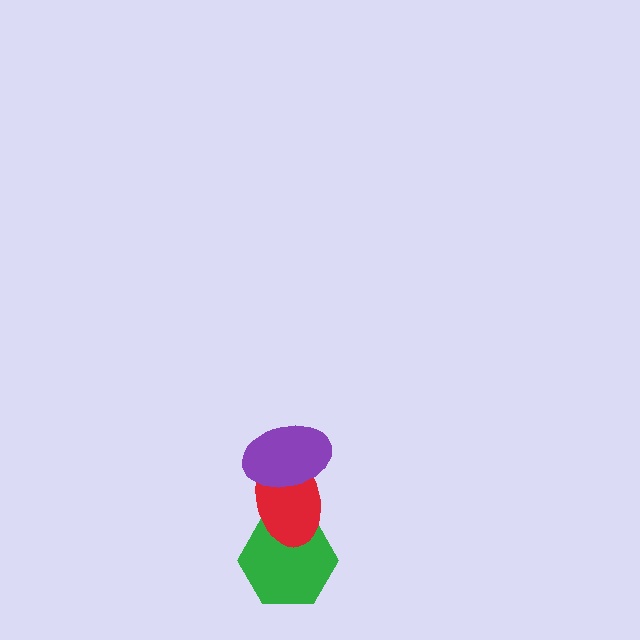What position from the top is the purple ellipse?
The purple ellipse is 1st from the top.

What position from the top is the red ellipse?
The red ellipse is 2nd from the top.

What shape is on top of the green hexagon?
The red ellipse is on top of the green hexagon.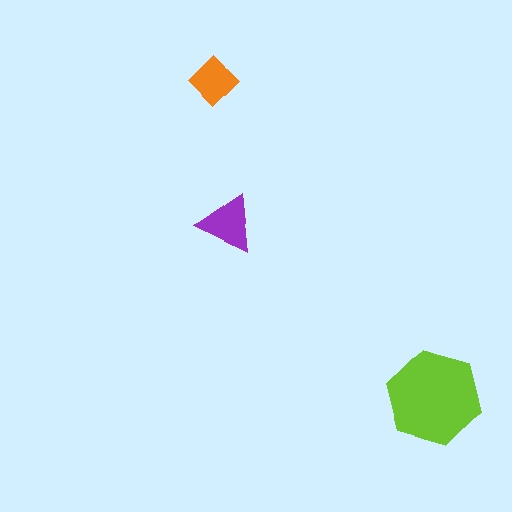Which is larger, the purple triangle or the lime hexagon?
The lime hexagon.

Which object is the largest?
The lime hexagon.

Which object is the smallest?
The orange diamond.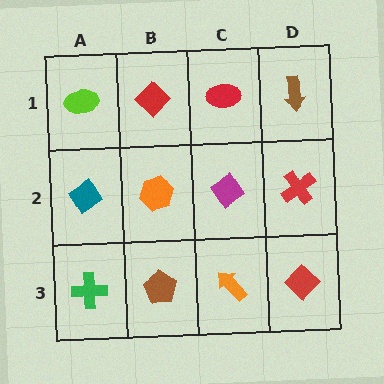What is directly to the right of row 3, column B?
An orange arrow.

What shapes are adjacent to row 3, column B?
An orange hexagon (row 2, column B), a green cross (row 3, column A), an orange arrow (row 3, column C).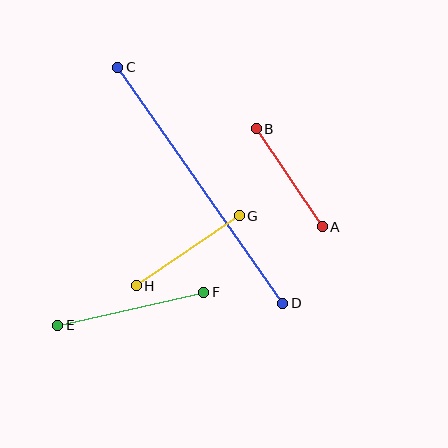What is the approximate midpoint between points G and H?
The midpoint is at approximately (188, 251) pixels.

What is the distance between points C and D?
The distance is approximately 288 pixels.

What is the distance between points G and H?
The distance is approximately 125 pixels.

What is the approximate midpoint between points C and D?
The midpoint is at approximately (200, 185) pixels.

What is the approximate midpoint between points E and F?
The midpoint is at approximately (131, 309) pixels.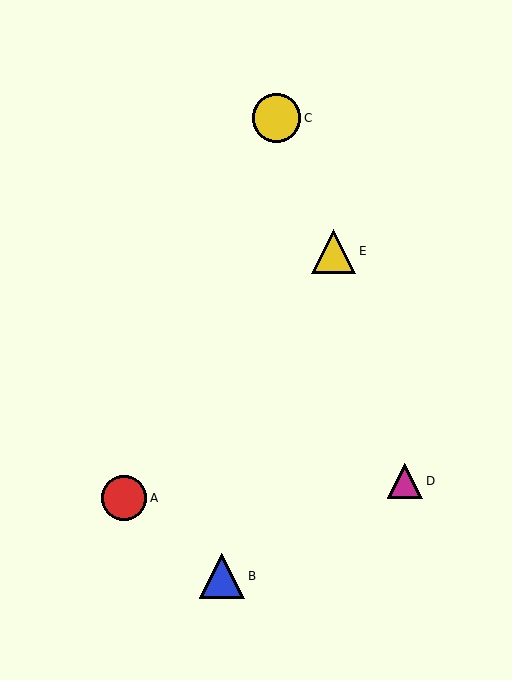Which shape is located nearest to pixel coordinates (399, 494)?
The magenta triangle (labeled D) at (405, 481) is nearest to that location.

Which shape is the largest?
The yellow circle (labeled C) is the largest.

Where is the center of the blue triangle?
The center of the blue triangle is at (222, 576).